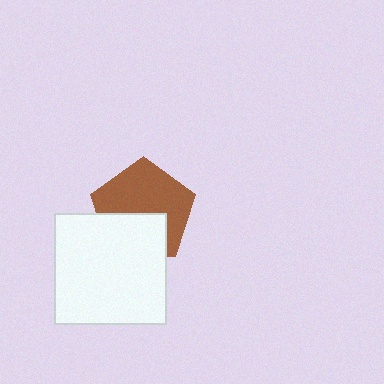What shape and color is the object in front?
The object in front is a white square.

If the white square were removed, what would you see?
You would see the complete brown pentagon.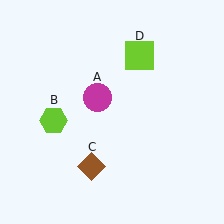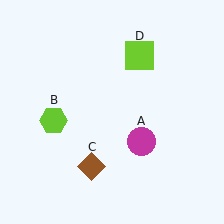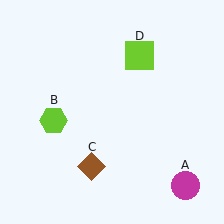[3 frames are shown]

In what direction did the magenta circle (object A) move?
The magenta circle (object A) moved down and to the right.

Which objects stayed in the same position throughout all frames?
Lime hexagon (object B) and brown diamond (object C) and lime square (object D) remained stationary.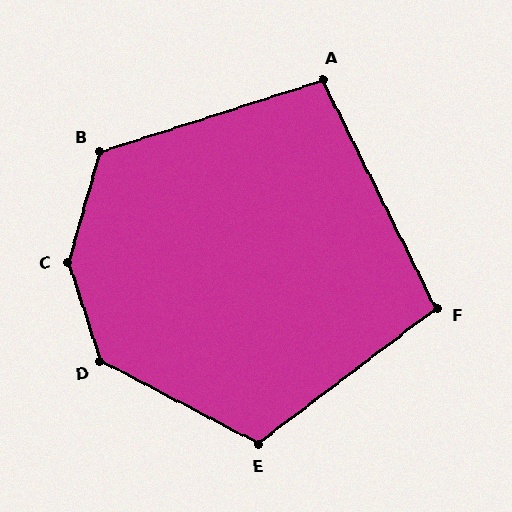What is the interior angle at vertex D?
Approximately 136 degrees (obtuse).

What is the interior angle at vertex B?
Approximately 124 degrees (obtuse).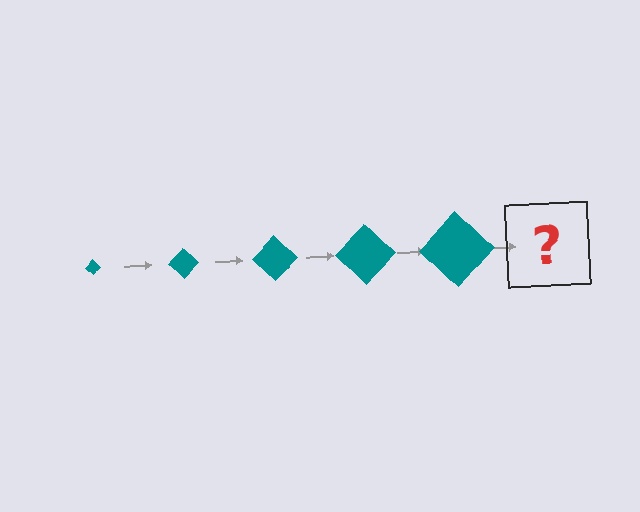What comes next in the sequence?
The next element should be a teal diamond, larger than the previous one.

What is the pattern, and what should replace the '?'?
The pattern is that the diamond gets progressively larger each step. The '?' should be a teal diamond, larger than the previous one.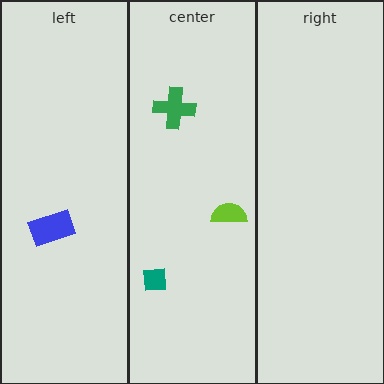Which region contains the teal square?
The center region.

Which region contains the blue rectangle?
The left region.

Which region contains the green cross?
The center region.